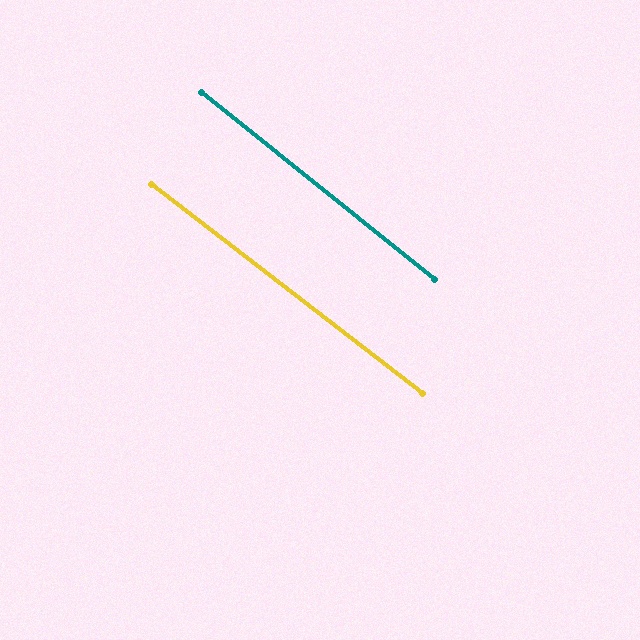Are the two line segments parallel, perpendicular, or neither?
Parallel — their directions differ by only 1.1°.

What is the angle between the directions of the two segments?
Approximately 1 degree.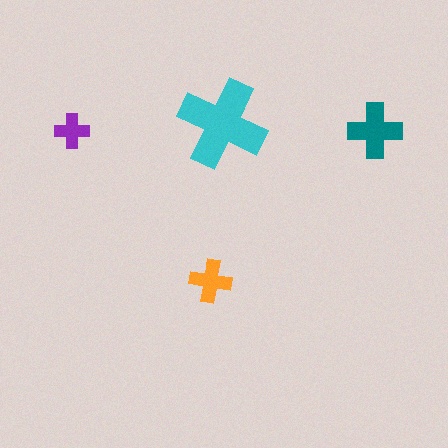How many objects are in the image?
There are 4 objects in the image.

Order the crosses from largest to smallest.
the cyan one, the teal one, the orange one, the purple one.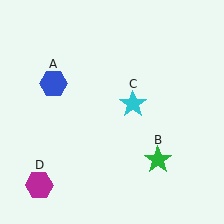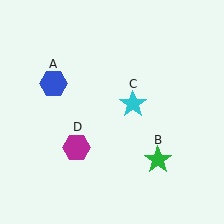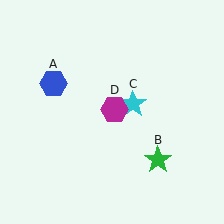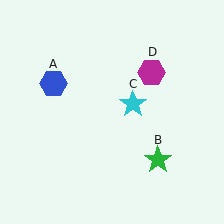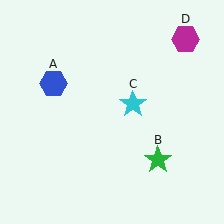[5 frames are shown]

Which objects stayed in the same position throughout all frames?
Blue hexagon (object A) and green star (object B) and cyan star (object C) remained stationary.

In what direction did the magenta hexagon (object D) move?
The magenta hexagon (object D) moved up and to the right.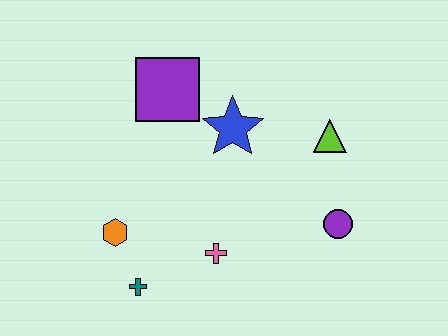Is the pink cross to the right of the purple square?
Yes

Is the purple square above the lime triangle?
Yes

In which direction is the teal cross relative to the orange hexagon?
The teal cross is below the orange hexagon.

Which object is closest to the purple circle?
The lime triangle is closest to the purple circle.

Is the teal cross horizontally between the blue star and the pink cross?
No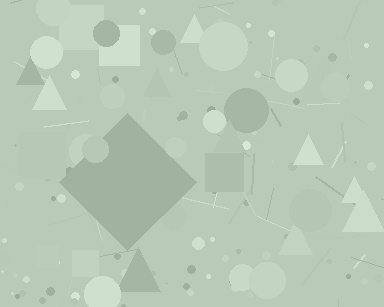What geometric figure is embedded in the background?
A diamond is embedded in the background.